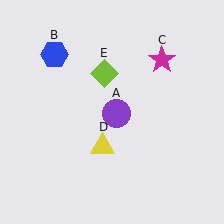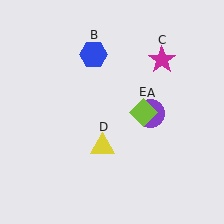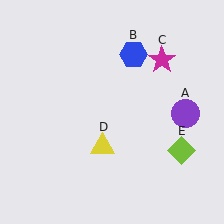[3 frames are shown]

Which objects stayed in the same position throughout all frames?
Magenta star (object C) and yellow triangle (object D) remained stationary.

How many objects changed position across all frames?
3 objects changed position: purple circle (object A), blue hexagon (object B), lime diamond (object E).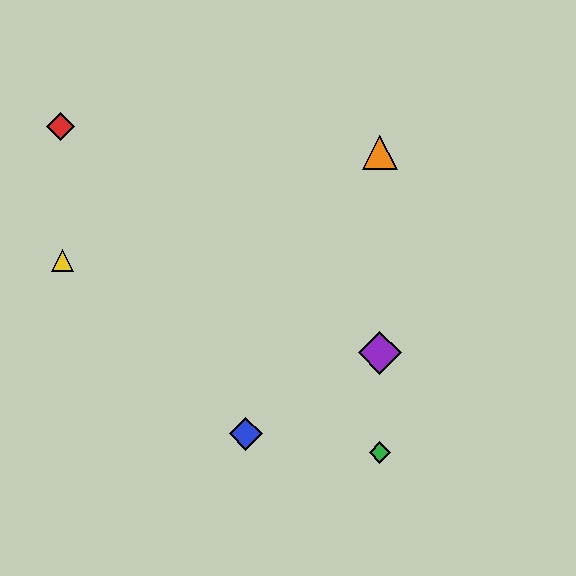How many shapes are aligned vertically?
3 shapes (the green diamond, the purple diamond, the orange triangle) are aligned vertically.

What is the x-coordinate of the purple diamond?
The purple diamond is at x≈380.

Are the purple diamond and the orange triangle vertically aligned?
Yes, both are at x≈380.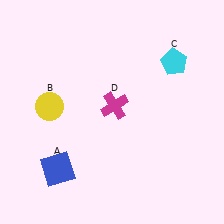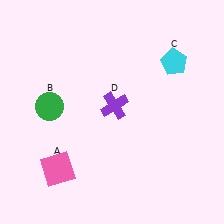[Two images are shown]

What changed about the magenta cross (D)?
In Image 1, D is magenta. In Image 2, it changed to purple.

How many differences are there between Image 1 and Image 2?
There are 3 differences between the two images.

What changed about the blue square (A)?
In Image 1, A is blue. In Image 2, it changed to pink.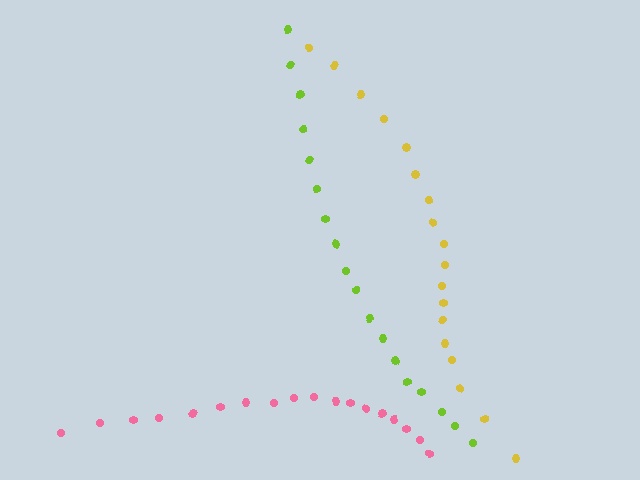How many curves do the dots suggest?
There are 3 distinct paths.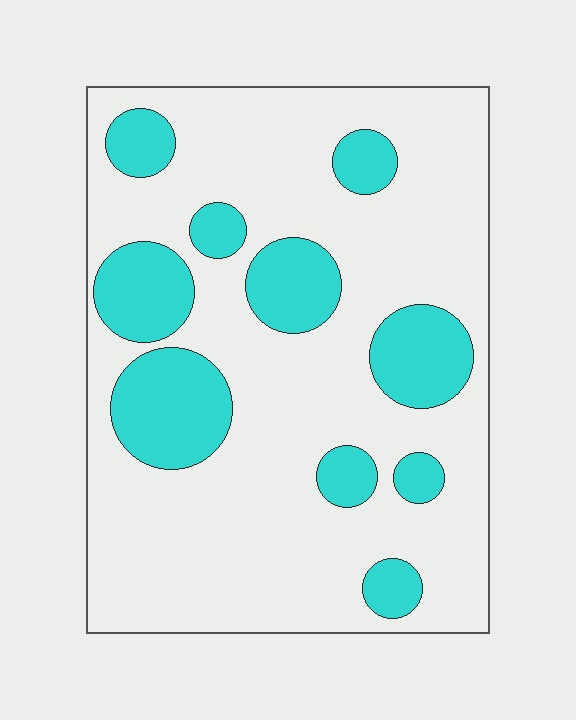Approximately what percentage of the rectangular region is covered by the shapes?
Approximately 25%.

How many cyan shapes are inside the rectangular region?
10.